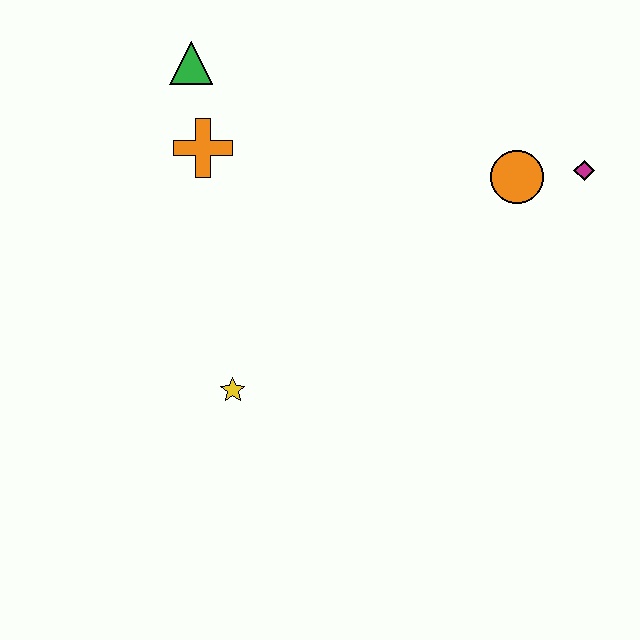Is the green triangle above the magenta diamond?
Yes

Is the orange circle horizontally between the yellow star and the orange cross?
No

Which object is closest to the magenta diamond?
The orange circle is closest to the magenta diamond.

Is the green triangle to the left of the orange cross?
Yes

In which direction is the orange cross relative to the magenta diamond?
The orange cross is to the left of the magenta diamond.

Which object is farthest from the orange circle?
The yellow star is farthest from the orange circle.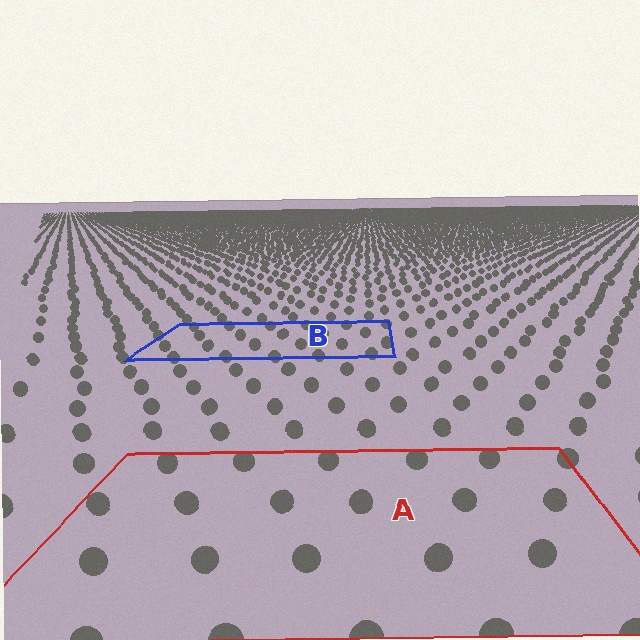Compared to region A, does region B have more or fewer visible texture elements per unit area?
Region B has more texture elements per unit area — they are packed more densely because it is farther away.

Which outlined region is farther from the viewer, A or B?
Region B is farther from the viewer — the texture elements inside it appear smaller and more densely packed.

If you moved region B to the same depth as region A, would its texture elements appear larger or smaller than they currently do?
They would appear larger. At a closer depth, the same texture elements are projected at a bigger on-screen size.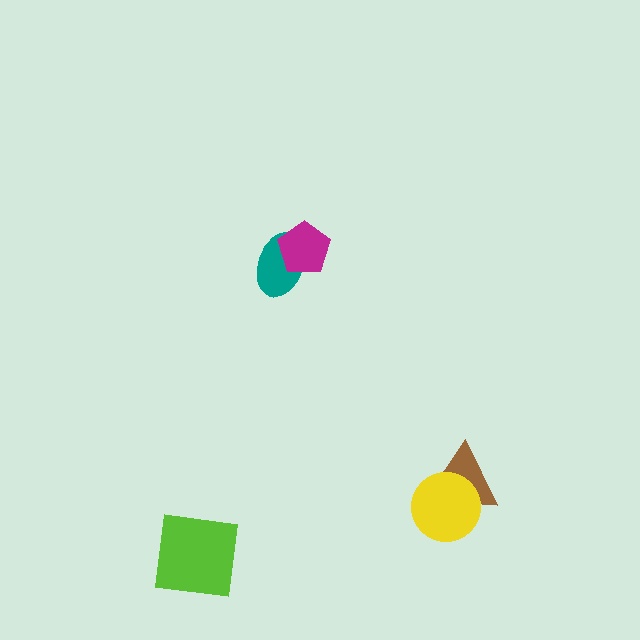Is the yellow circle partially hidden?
No, no other shape covers it.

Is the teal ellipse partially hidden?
Yes, it is partially covered by another shape.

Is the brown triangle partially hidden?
Yes, it is partially covered by another shape.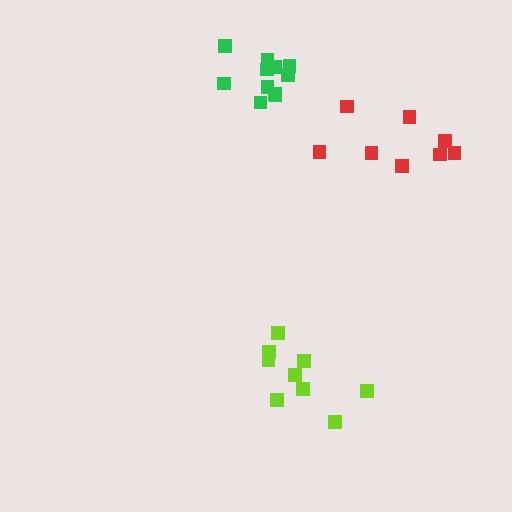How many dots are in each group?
Group 1: 9 dots, Group 2: 11 dots, Group 3: 8 dots (28 total).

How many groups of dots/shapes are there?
There are 3 groups.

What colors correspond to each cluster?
The clusters are colored: lime, green, red.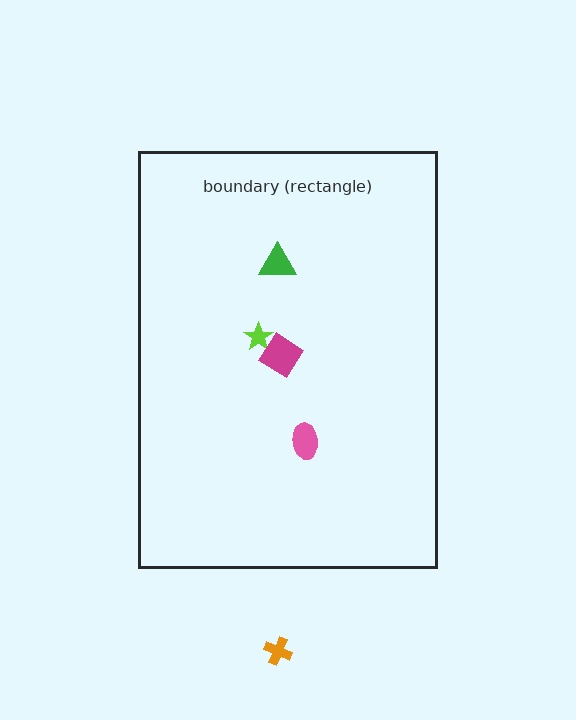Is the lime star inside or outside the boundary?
Inside.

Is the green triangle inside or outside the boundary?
Inside.